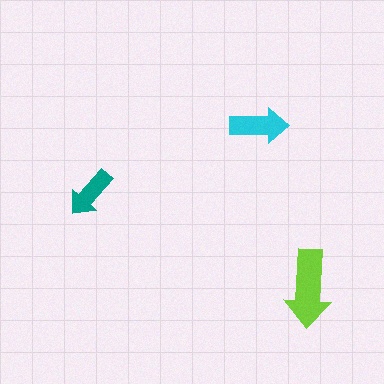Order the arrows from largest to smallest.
the lime one, the cyan one, the teal one.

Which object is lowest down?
The lime arrow is bottommost.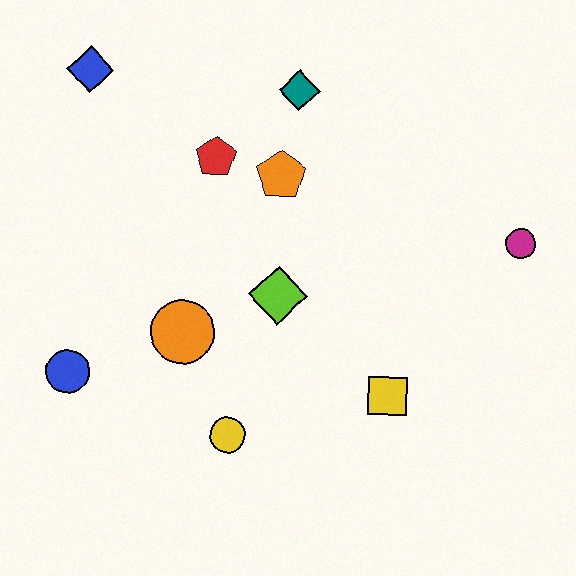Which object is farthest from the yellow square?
The blue diamond is farthest from the yellow square.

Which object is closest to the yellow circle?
The orange circle is closest to the yellow circle.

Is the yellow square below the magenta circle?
Yes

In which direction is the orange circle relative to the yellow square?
The orange circle is to the left of the yellow square.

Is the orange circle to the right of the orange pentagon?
No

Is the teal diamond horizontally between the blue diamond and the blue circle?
No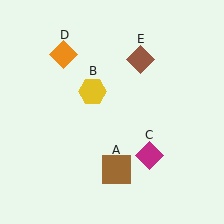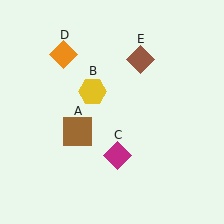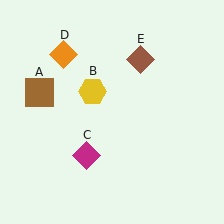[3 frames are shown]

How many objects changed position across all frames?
2 objects changed position: brown square (object A), magenta diamond (object C).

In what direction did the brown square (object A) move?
The brown square (object A) moved up and to the left.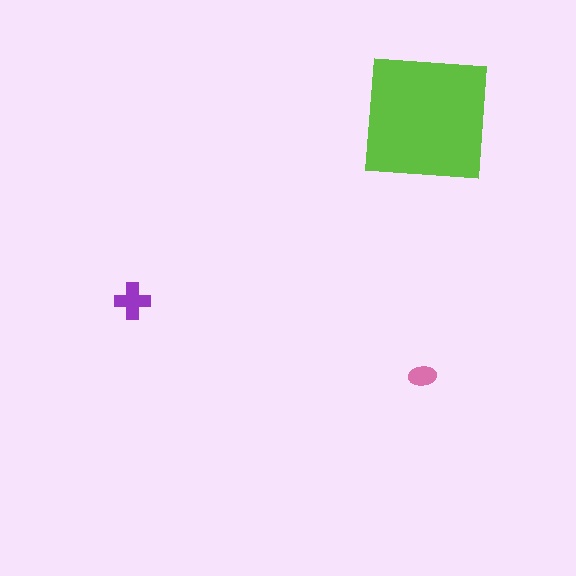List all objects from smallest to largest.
The pink ellipse, the purple cross, the lime square.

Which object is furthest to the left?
The purple cross is leftmost.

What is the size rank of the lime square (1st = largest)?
1st.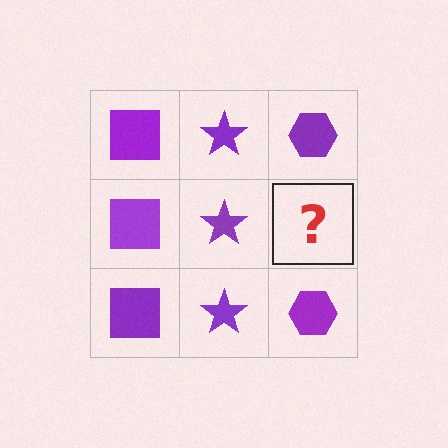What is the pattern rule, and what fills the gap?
The rule is that each column has a consistent shape. The gap should be filled with a purple hexagon.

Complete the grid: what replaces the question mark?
The question mark should be replaced with a purple hexagon.